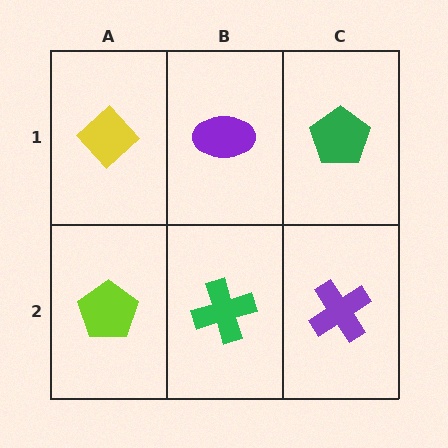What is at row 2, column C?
A purple cross.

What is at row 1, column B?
A purple ellipse.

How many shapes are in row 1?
3 shapes.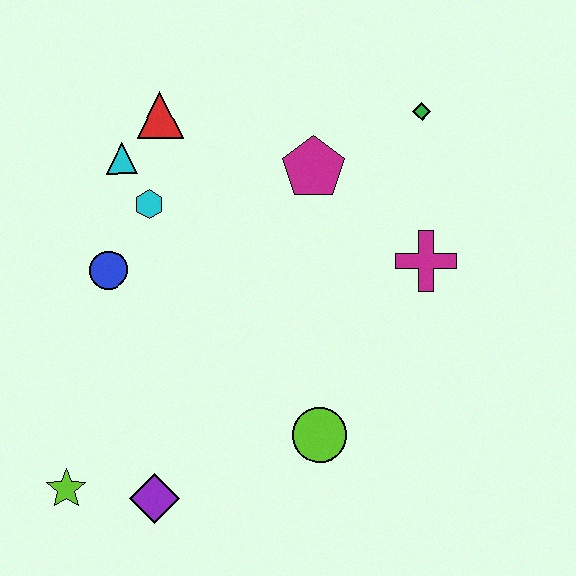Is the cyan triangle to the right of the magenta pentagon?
No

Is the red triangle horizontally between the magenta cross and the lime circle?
No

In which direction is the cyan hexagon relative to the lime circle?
The cyan hexagon is above the lime circle.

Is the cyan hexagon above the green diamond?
No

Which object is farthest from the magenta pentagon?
The lime star is farthest from the magenta pentagon.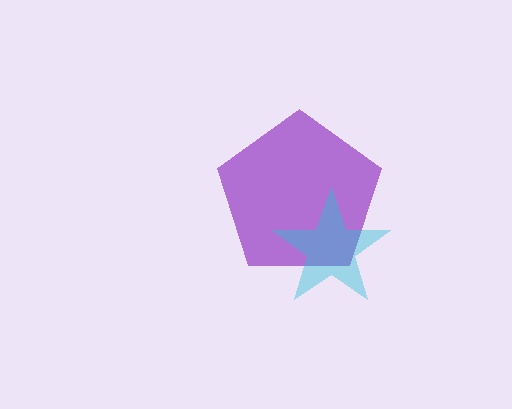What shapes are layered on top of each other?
The layered shapes are: a purple pentagon, a cyan star.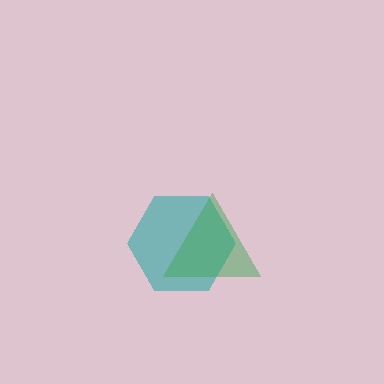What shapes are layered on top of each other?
The layered shapes are: a teal hexagon, a green triangle.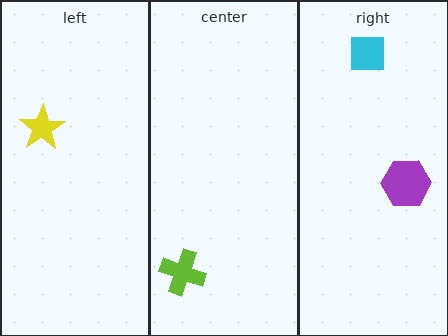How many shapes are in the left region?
1.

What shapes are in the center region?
The lime cross.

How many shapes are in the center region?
1.